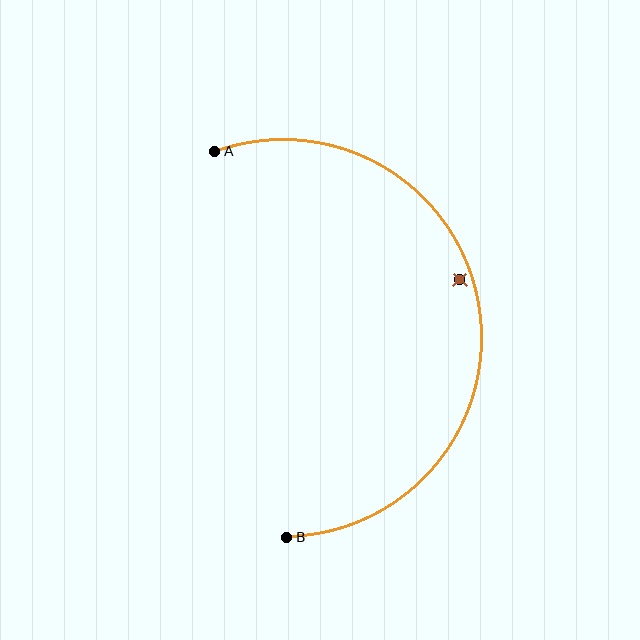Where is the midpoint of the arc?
The arc midpoint is the point on the curve farthest from the straight line joining A and B. It sits to the right of that line.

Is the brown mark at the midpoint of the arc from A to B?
No — the brown mark does not lie on the arc at all. It sits slightly inside the curve.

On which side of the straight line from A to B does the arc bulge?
The arc bulges to the right of the straight line connecting A and B.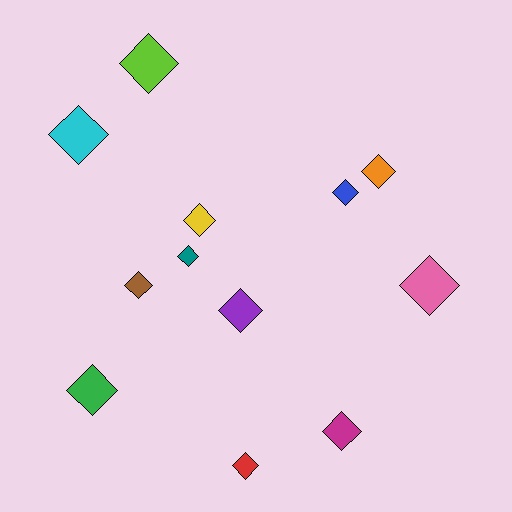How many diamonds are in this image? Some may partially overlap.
There are 12 diamonds.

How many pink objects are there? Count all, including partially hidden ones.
There is 1 pink object.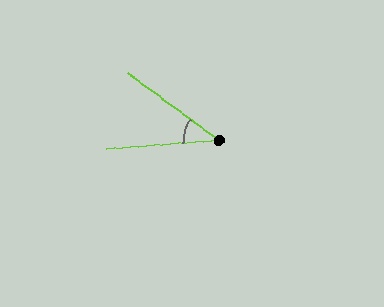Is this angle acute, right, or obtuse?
It is acute.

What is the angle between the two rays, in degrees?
Approximately 41 degrees.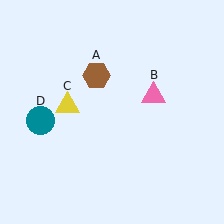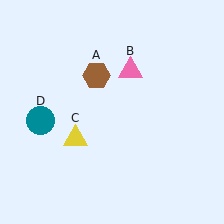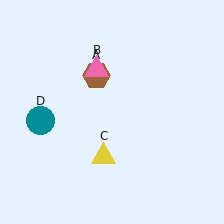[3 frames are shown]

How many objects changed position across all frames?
2 objects changed position: pink triangle (object B), yellow triangle (object C).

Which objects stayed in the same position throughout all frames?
Brown hexagon (object A) and teal circle (object D) remained stationary.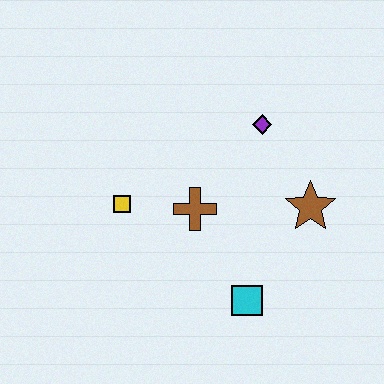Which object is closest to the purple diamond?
The brown star is closest to the purple diamond.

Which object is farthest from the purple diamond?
The cyan square is farthest from the purple diamond.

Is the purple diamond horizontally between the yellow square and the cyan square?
No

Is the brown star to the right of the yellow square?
Yes